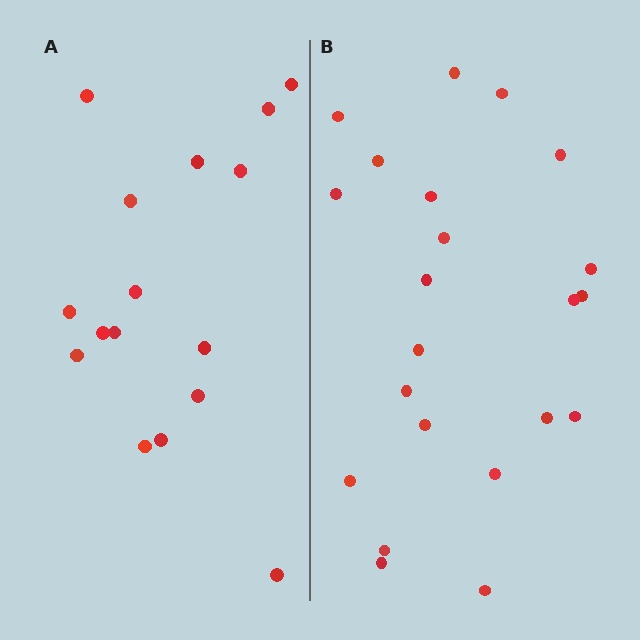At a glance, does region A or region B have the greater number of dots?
Region B (the right region) has more dots.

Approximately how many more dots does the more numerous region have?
Region B has about 6 more dots than region A.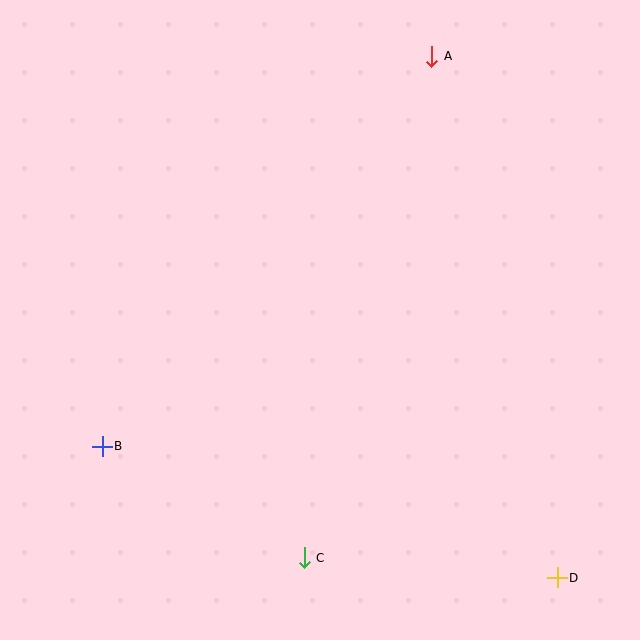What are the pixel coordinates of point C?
Point C is at (304, 558).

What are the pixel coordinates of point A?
Point A is at (432, 56).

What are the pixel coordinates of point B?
Point B is at (102, 446).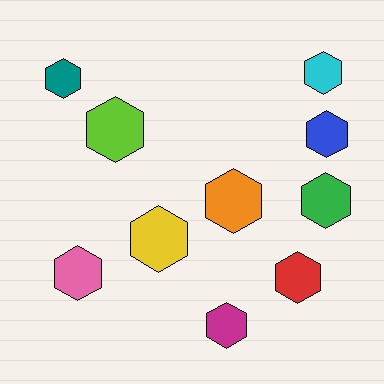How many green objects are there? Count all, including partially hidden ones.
There is 1 green object.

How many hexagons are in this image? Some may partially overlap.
There are 10 hexagons.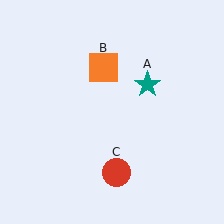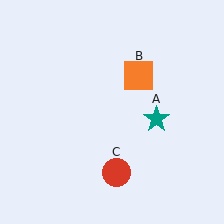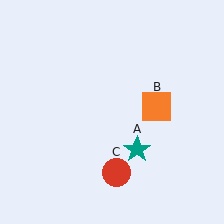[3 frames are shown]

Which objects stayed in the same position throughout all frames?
Red circle (object C) remained stationary.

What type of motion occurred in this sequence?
The teal star (object A), orange square (object B) rotated clockwise around the center of the scene.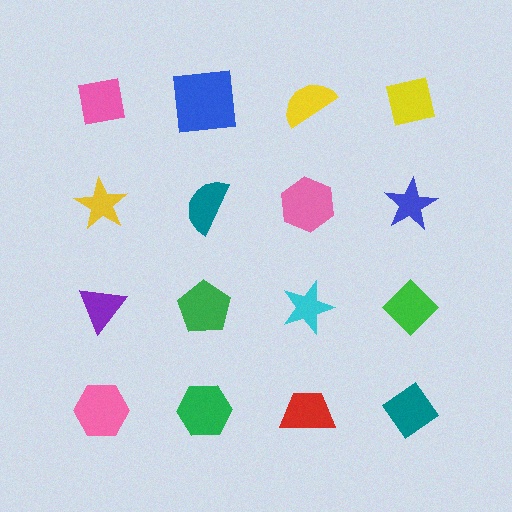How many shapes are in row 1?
4 shapes.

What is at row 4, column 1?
A pink hexagon.